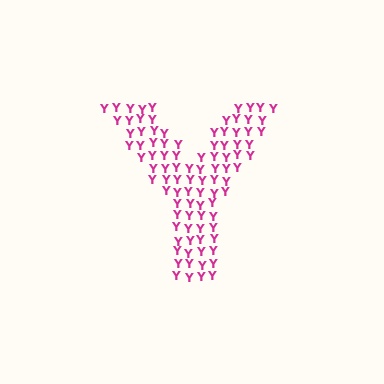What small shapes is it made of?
It is made of small letter Y's.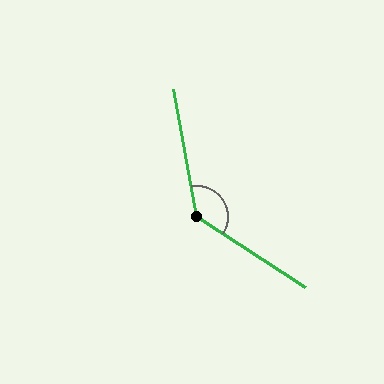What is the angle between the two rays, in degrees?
Approximately 134 degrees.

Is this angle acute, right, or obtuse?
It is obtuse.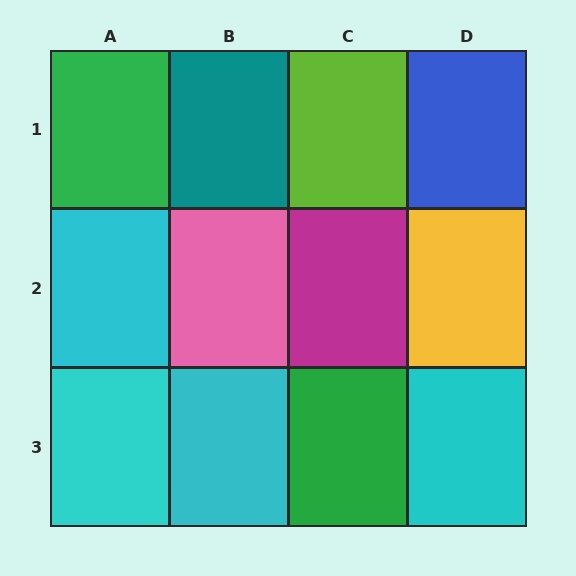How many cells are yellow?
1 cell is yellow.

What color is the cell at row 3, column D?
Cyan.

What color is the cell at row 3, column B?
Cyan.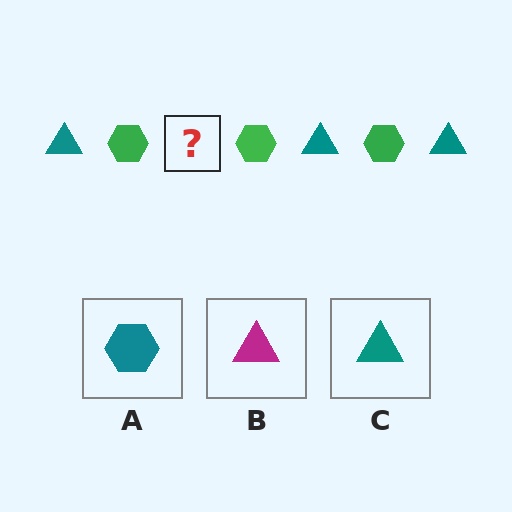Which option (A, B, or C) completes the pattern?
C.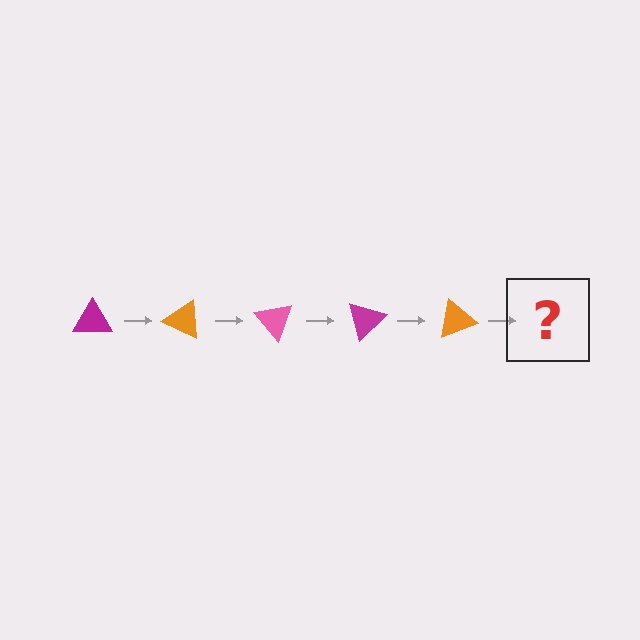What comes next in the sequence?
The next element should be a pink triangle, rotated 125 degrees from the start.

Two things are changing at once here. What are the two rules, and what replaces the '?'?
The two rules are that it rotates 25 degrees each step and the color cycles through magenta, orange, and pink. The '?' should be a pink triangle, rotated 125 degrees from the start.